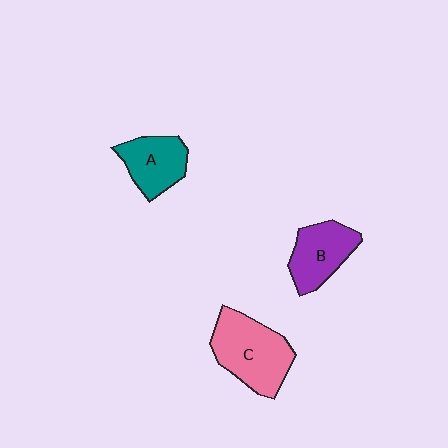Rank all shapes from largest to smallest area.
From largest to smallest: C (pink), B (purple), A (teal).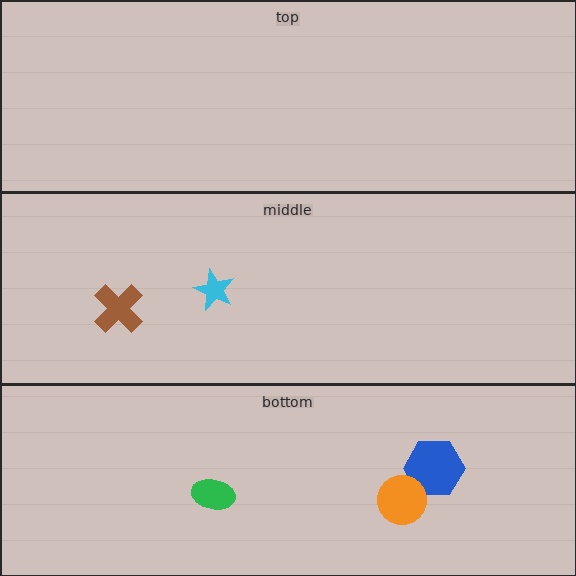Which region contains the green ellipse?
The bottom region.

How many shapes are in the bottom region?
3.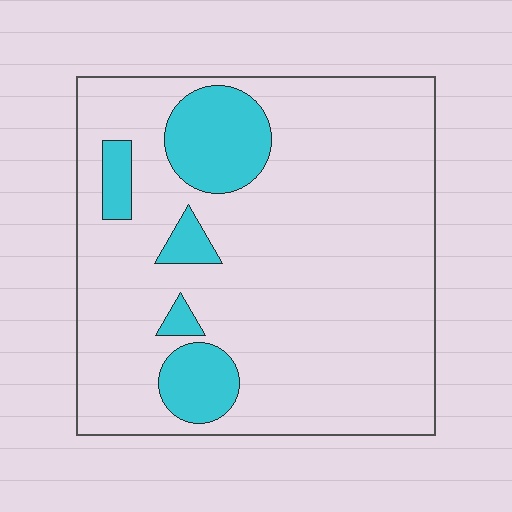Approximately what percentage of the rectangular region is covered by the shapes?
Approximately 15%.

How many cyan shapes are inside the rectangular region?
5.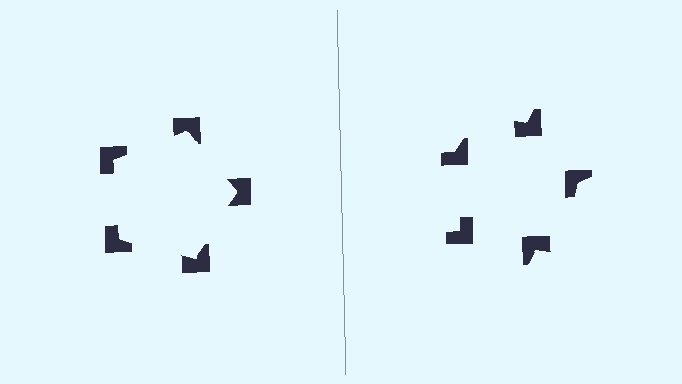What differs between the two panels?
The notched squares are positioned identically on both sides; only the wedge orientations differ. On the left they align to a pentagon; on the right they are misaligned.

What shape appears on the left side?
An illusory pentagon.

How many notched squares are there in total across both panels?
10 — 5 on each side.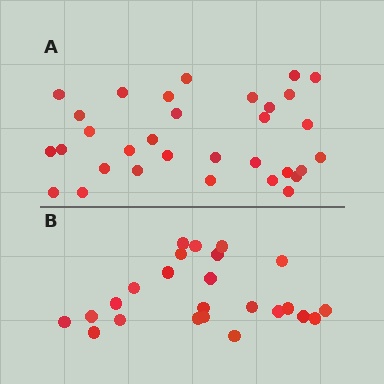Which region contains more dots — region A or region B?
Region A (the top region) has more dots.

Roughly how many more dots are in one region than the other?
Region A has roughly 8 or so more dots than region B.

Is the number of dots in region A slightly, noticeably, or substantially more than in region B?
Region A has noticeably more, but not dramatically so. The ratio is roughly 1.3 to 1.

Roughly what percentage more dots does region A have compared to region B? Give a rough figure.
About 35% more.